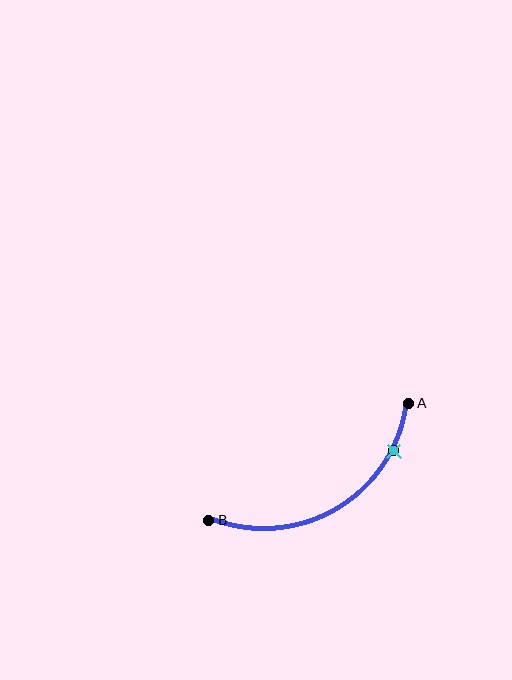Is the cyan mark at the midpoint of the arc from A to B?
No. The cyan mark lies on the arc but is closer to endpoint A. The arc midpoint would be at the point on the curve equidistant along the arc from both A and B.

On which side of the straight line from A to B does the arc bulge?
The arc bulges below the straight line connecting A and B.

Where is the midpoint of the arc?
The arc midpoint is the point on the curve farthest from the straight line joining A and B. It sits below that line.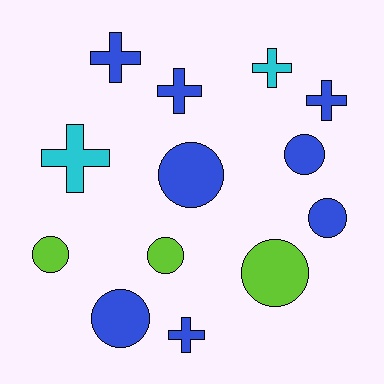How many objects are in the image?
There are 13 objects.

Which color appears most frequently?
Blue, with 8 objects.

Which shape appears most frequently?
Circle, with 7 objects.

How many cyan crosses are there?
There are 2 cyan crosses.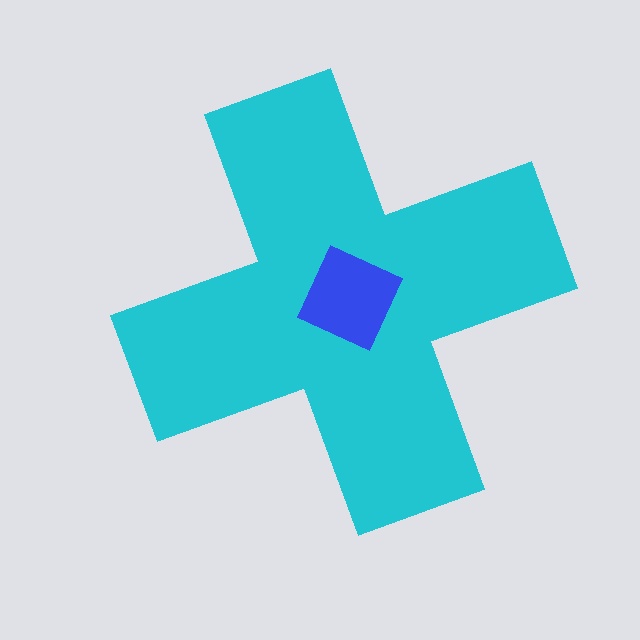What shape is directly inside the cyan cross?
The blue square.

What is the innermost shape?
The blue square.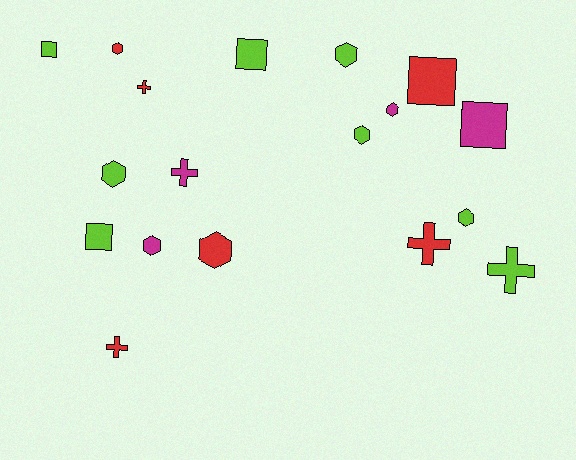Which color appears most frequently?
Lime, with 8 objects.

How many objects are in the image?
There are 18 objects.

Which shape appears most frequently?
Hexagon, with 8 objects.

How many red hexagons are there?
There are 2 red hexagons.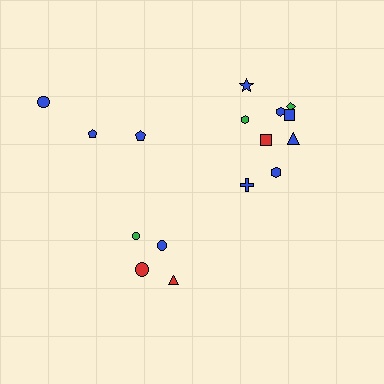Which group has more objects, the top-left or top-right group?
The top-right group.